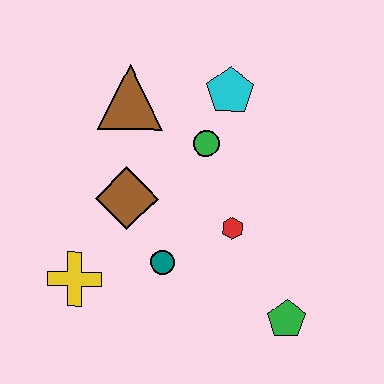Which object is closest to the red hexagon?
The teal circle is closest to the red hexagon.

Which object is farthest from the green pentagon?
The brown triangle is farthest from the green pentagon.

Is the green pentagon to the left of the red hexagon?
No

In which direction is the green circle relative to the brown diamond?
The green circle is to the right of the brown diamond.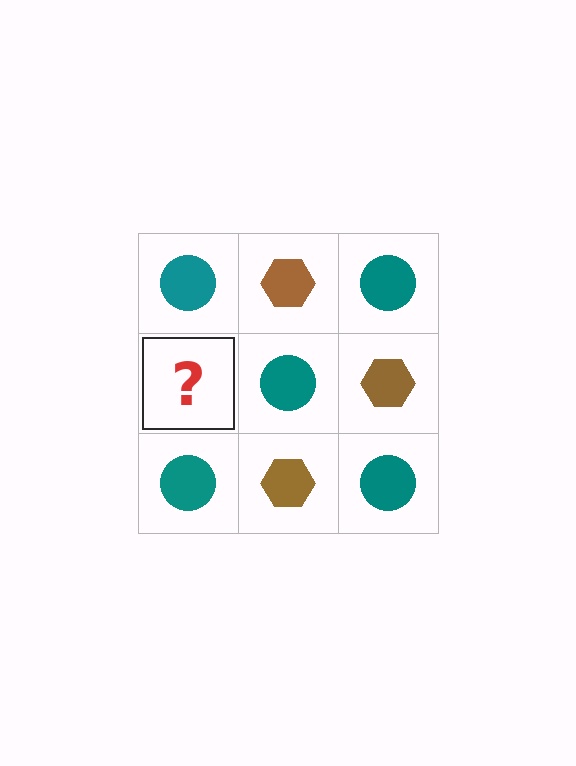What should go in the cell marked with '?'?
The missing cell should contain a brown hexagon.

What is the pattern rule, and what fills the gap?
The rule is that it alternates teal circle and brown hexagon in a checkerboard pattern. The gap should be filled with a brown hexagon.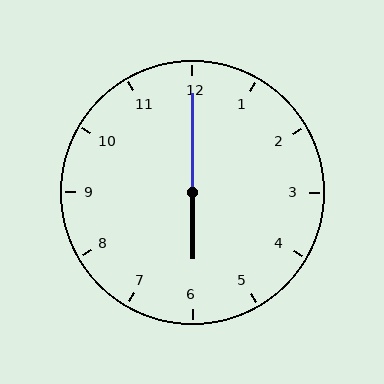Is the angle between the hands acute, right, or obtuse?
It is obtuse.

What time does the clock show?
6:00.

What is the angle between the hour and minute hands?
Approximately 180 degrees.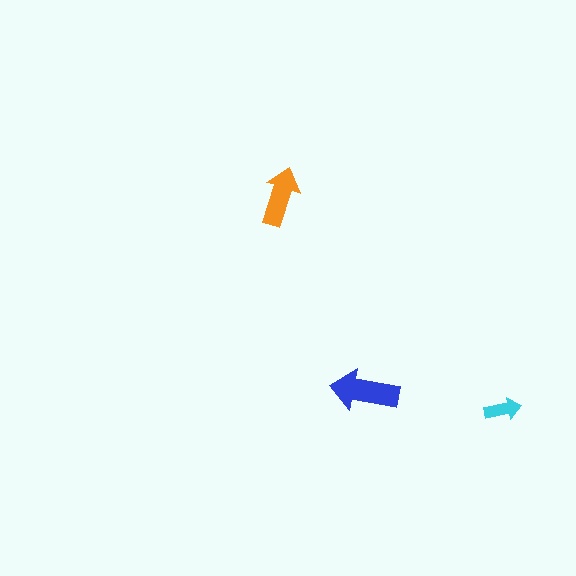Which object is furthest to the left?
The orange arrow is leftmost.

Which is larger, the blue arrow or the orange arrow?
The blue one.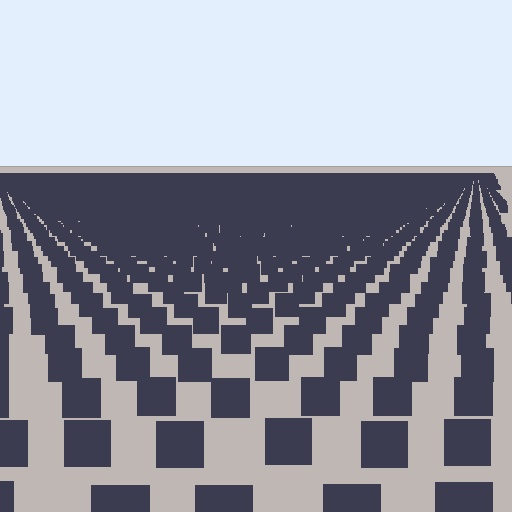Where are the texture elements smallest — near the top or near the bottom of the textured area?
Near the top.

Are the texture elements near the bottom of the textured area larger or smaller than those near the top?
Larger. Near the bottom, elements are closer to the viewer and appear at a bigger on-screen size.